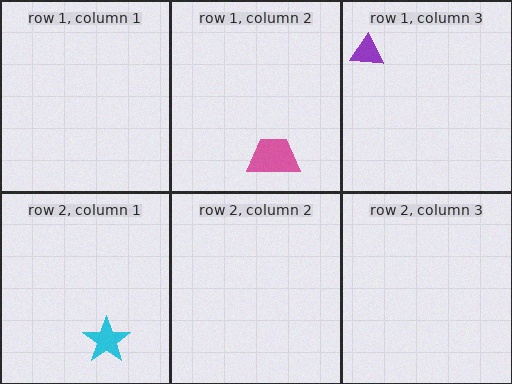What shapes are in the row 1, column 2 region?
The pink trapezoid.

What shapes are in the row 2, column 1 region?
The cyan star.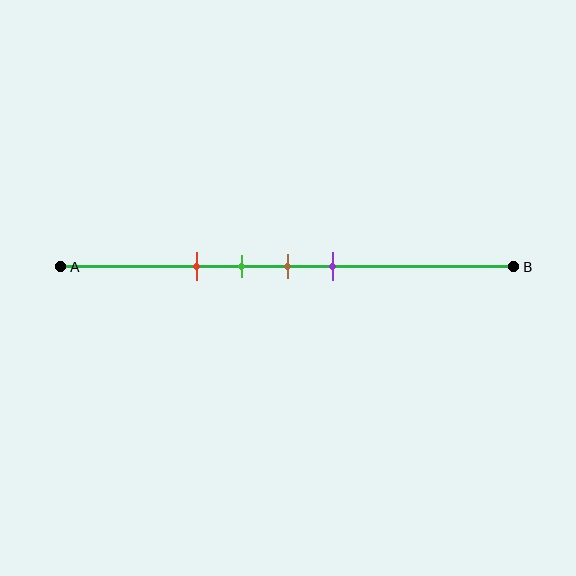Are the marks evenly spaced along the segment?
Yes, the marks are approximately evenly spaced.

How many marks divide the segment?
There are 4 marks dividing the segment.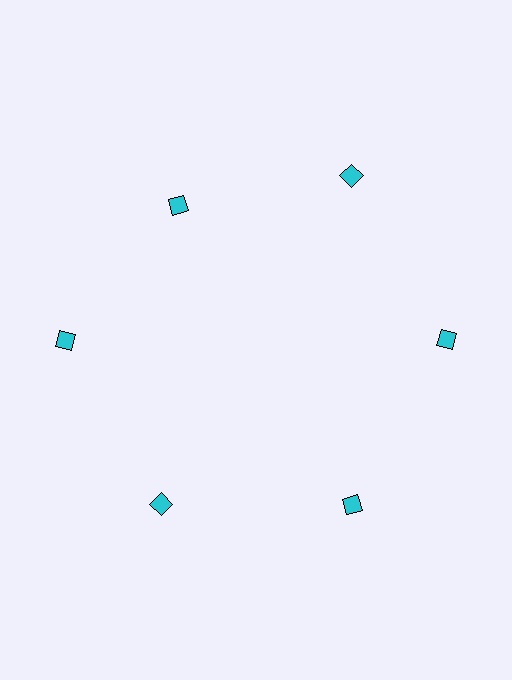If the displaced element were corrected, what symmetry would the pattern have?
It would have 6-fold rotational symmetry — the pattern would map onto itself every 60 degrees.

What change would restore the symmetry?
The symmetry would be restored by moving it outward, back onto the ring so that all 6 diamonds sit at equal angles and equal distance from the center.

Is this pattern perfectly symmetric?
No. The 6 cyan diamonds are arranged in a ring, but one element near the 11 o'clock position is pulled inward toward the center, breaking the 6-fold rotational symmetry.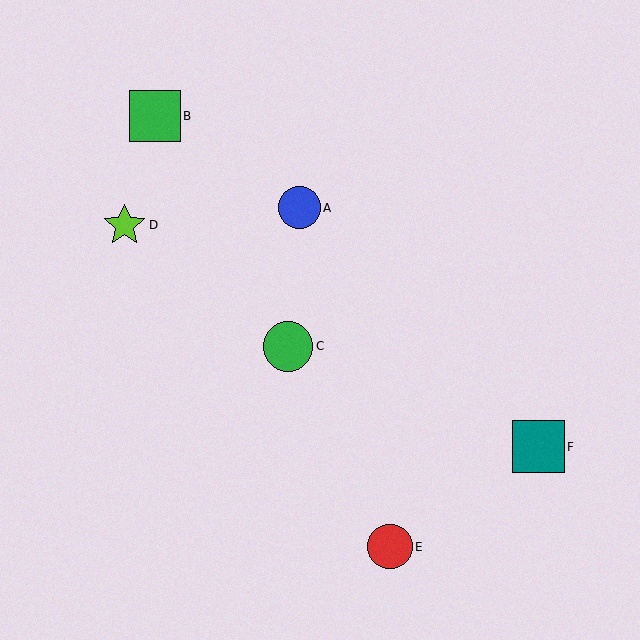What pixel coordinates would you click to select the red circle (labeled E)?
Click at (390, 547) to select the red circle E.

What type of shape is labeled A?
Shape A is a blue circle.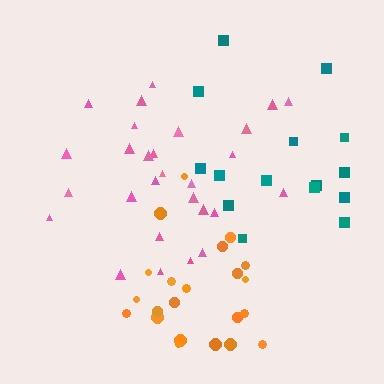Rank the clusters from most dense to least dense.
orange, pink, teal.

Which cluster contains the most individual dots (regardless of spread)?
Pink (28).